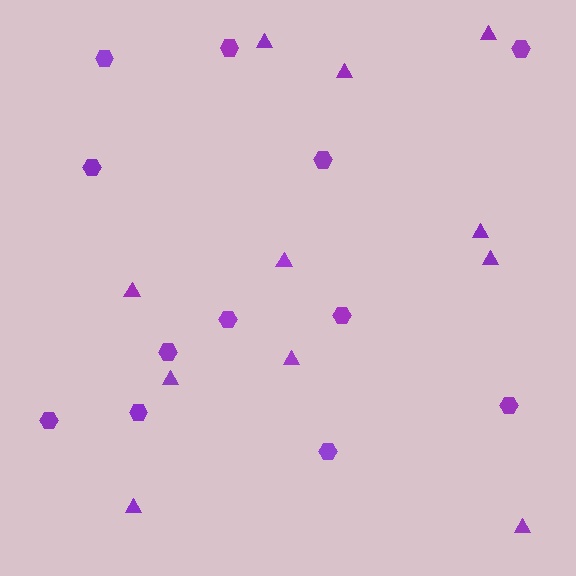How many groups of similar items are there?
There are 2 groups: one group of triangles (11) and one group of hexagons (12).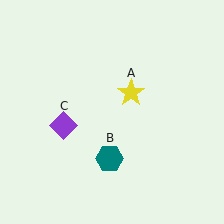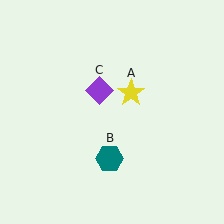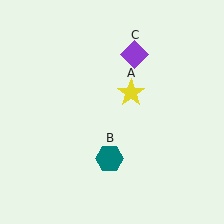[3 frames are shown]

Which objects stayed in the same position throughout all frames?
Yellow star (object A) and teal hexagon (object B) remained stationary.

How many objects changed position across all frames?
1 object changed position: purple diamond (object C).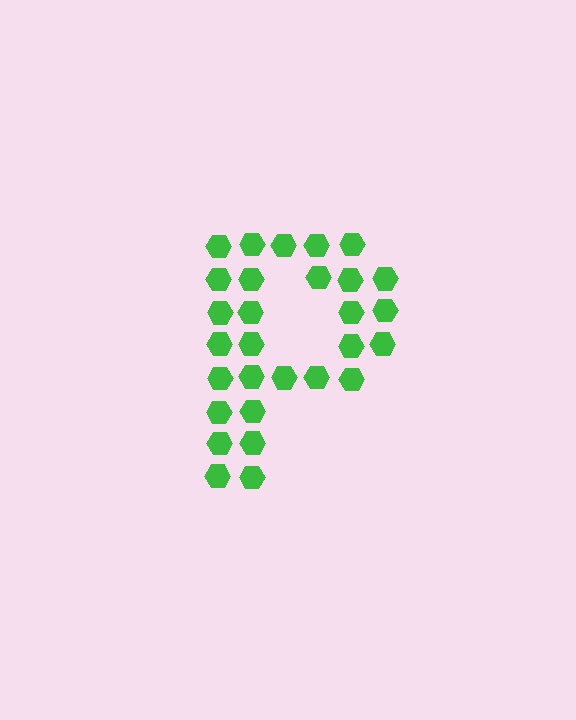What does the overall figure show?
The overall figure shows the letter P.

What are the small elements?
The small elements are hexagons.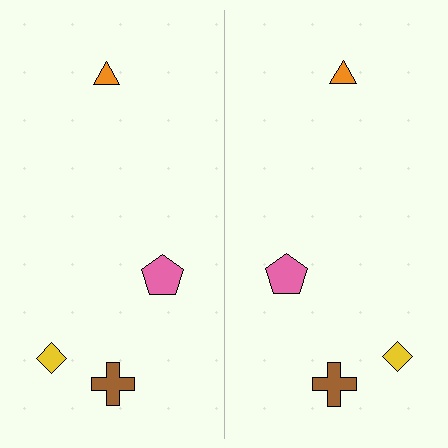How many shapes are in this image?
There are 8 shapes in this image.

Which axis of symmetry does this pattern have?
The pattern has a vertical axis of symmetry running through the center of the image.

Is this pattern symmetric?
Yes, this pattern has bilateral (reflection) symmetry.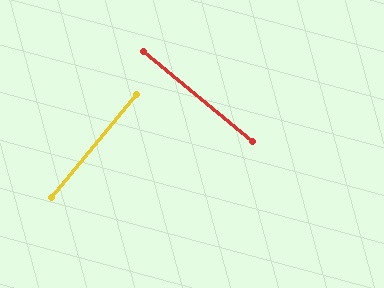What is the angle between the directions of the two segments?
Approximately 90 degrees.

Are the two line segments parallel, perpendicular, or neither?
Perpendicular — they meet at approximately 90°.